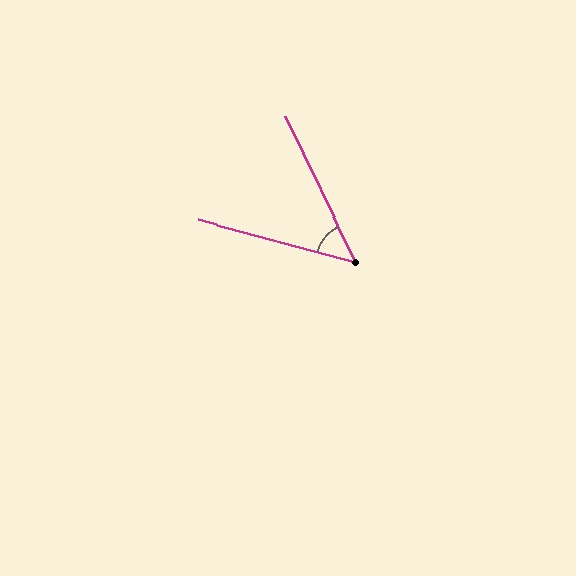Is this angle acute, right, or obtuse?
It is acute.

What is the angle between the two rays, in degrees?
Approximately 49 degrees.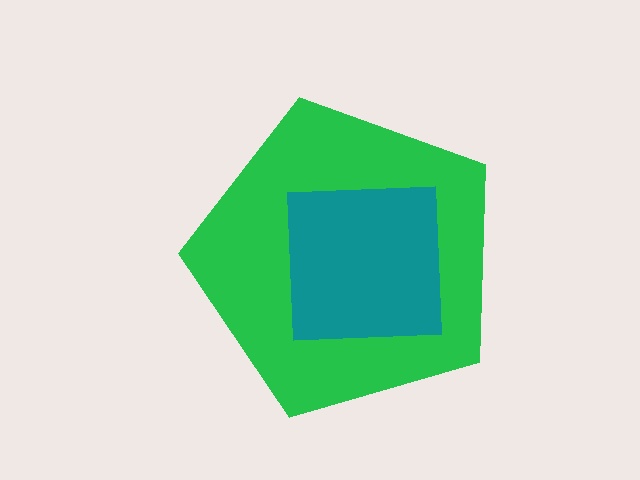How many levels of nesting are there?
2.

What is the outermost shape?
The green pentagon.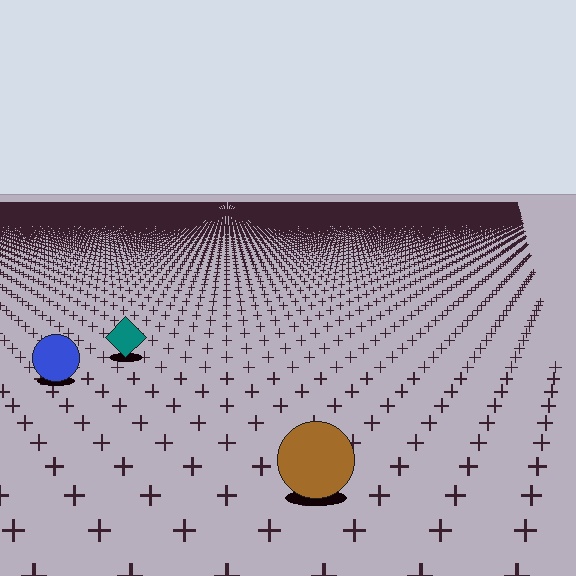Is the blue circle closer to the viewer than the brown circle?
No. The brown circle is closer — you can tell from the texture gradient: the ground texture is coarser near it.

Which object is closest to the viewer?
The brown circle is closest. The texture marks near it are larger and more spread out.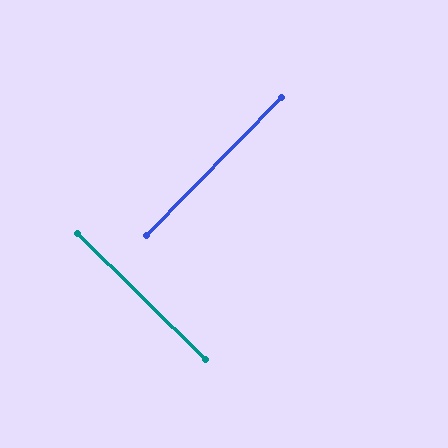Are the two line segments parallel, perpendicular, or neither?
Perpendicular — they meet at approximately 90°.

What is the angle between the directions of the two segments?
Approximately 90 degrees.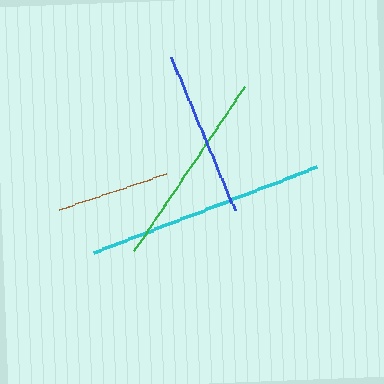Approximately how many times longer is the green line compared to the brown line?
The green line is approximately 1.8 times the length of the brown line.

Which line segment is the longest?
The cyan line is the longest at approximately 239 pixels.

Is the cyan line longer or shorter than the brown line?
The cyan line is longer than the brown line.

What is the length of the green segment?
The green segment is approximately 199 pixels long.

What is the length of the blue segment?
The blue segment is approximately 166 pixels long.